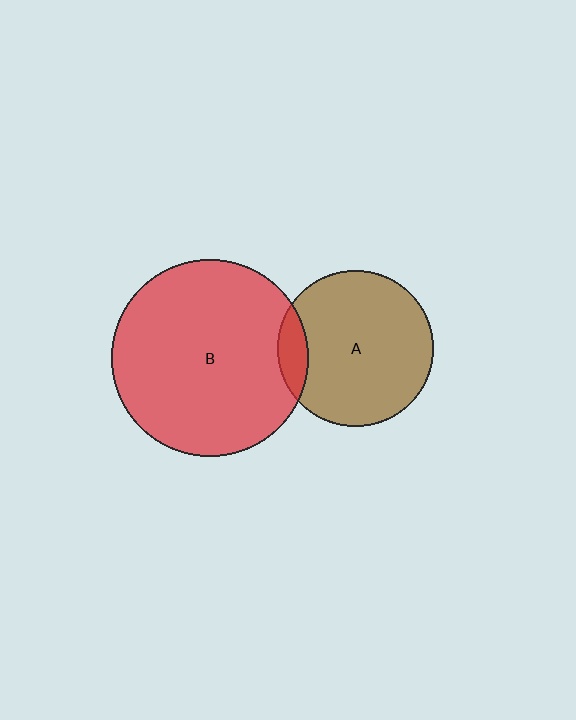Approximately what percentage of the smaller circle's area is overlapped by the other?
Approximately 10%.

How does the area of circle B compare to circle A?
Approximately 1.6 times.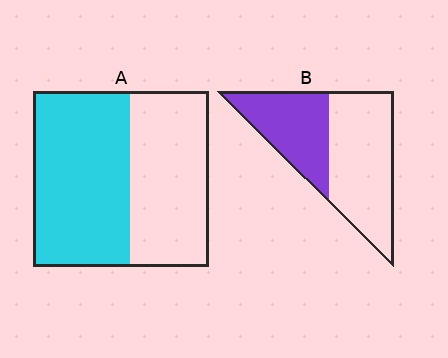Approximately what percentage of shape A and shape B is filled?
A is approximately 55% and B is approximately 40%.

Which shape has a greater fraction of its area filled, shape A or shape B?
Shape A.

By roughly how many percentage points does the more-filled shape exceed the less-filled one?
By roughly 15 percentage points (A over B).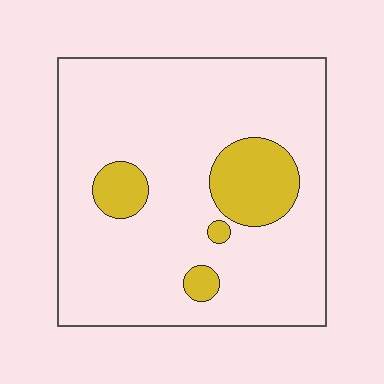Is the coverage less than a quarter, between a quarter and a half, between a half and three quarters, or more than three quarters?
Less than a quarter.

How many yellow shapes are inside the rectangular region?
4.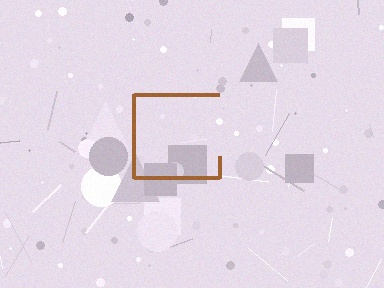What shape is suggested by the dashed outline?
The dashed outline suggests a square.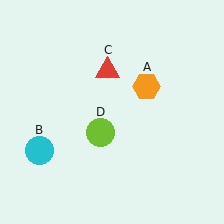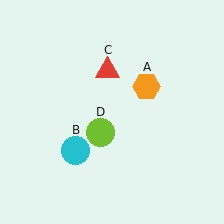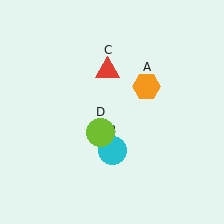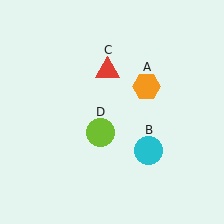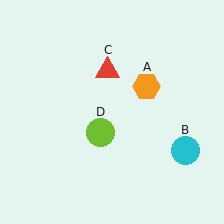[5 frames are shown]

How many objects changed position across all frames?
1 object changed position: cyan circle (object B).